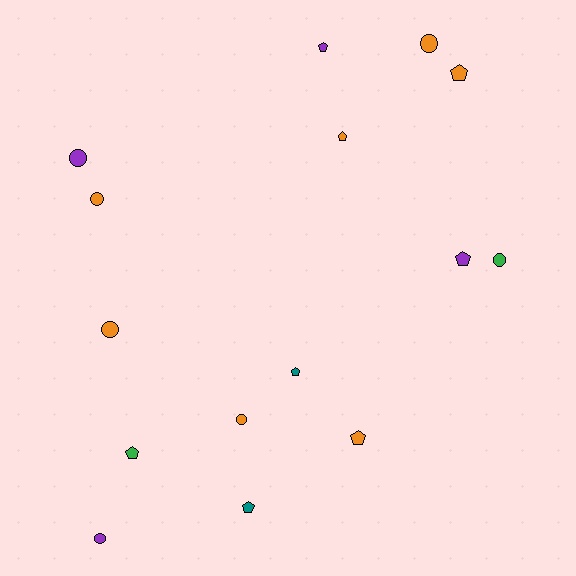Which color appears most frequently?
Orange, with 7 objects.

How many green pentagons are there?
There is 1 green pentagon.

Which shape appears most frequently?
Pentagon, with 8 objects.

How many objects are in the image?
There are 15 objects.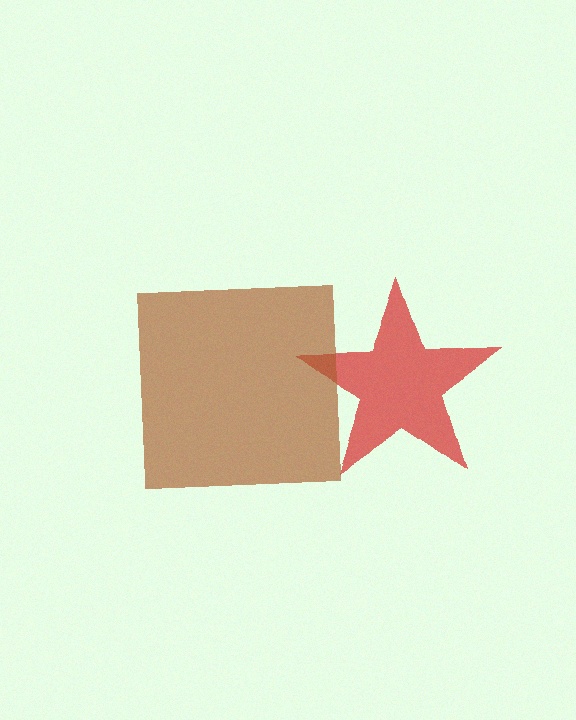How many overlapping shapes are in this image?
There are 2 overlapping shapes in the image.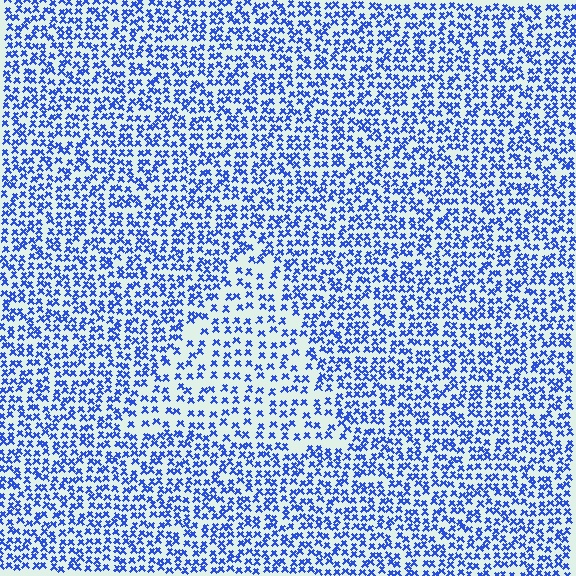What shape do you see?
I see a triangle.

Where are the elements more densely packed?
The elements are more densely packed outside the triangle boundary.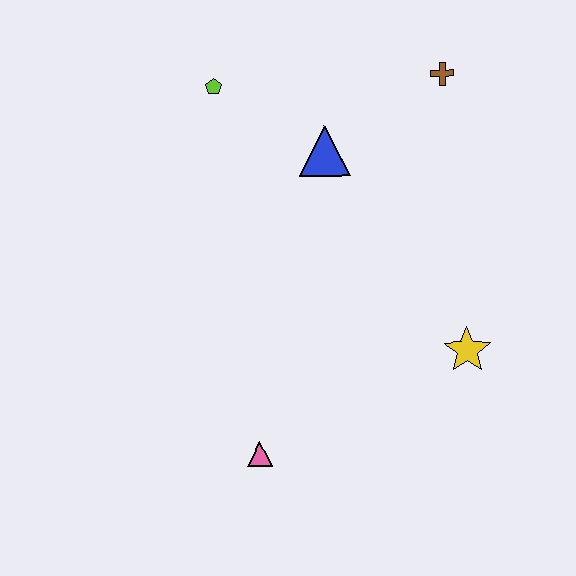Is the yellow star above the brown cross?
No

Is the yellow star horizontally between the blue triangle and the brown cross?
No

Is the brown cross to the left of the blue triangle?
No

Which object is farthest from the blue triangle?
The pink triangle is farthest from the blue triangle.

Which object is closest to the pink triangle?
The yellow star is closest to the pink triangle.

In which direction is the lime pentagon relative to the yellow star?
The lime pentagon is above the yellow star.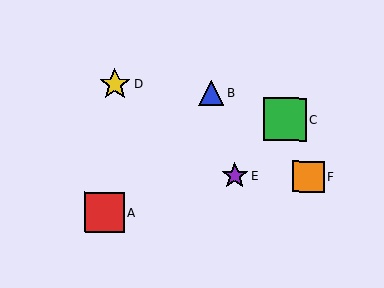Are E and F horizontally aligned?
Yes, both are at y≈176.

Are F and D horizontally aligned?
No, F is at y≈176 and D is at y≈84.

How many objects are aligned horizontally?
2 objects (E, F) are aligned horizontally.